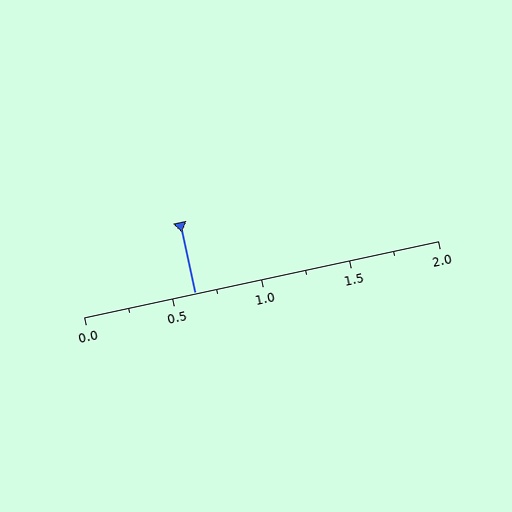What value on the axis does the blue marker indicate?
The marker indicates approximately 0.62.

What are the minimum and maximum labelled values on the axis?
The axis runs from 0.0 to 2.0.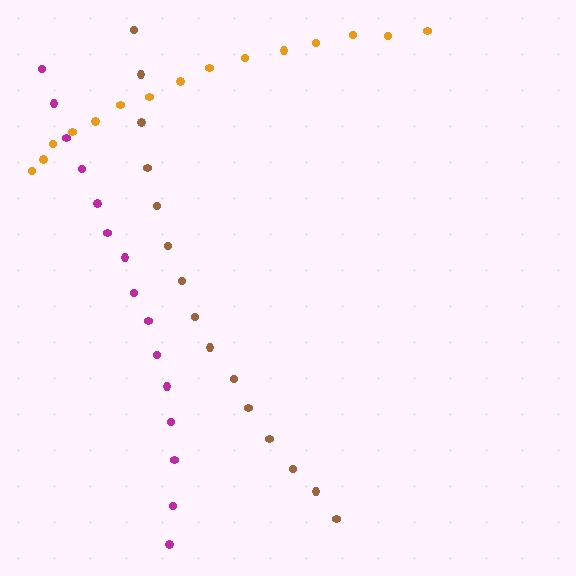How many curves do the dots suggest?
There are 3 distinct paths.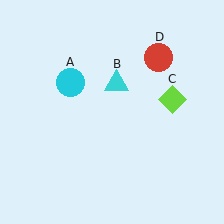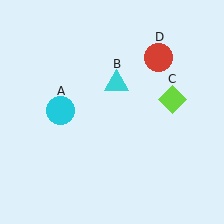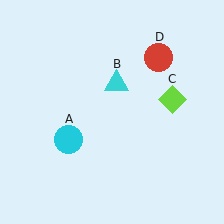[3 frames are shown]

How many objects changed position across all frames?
1 object changed position: cyan circle (object A).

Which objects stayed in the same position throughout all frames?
Cyan triangle (object B) and lime diamond (object C) and red circle (object D) remained stationary.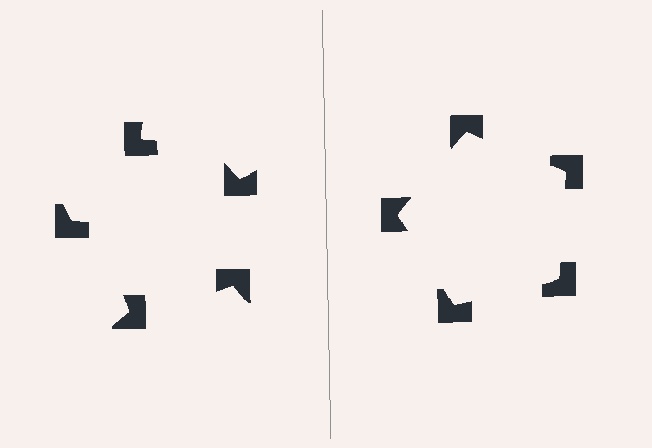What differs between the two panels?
The notched squares are positioned identically on both sides; only the wedge orientations differ. On the right they align to a pentagon; on the left they are misaligned.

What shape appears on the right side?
An illusory pentagon.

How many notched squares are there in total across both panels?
10 — 5 on each side.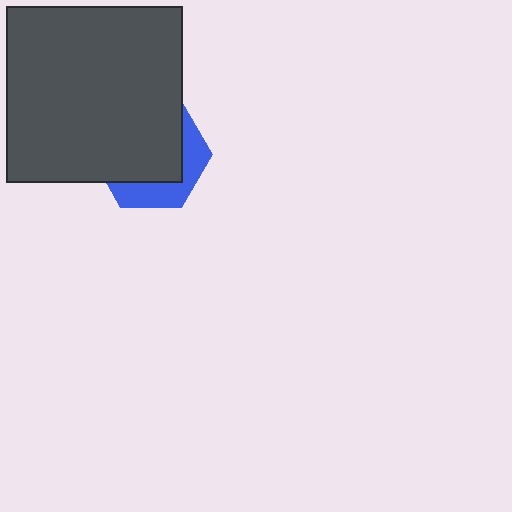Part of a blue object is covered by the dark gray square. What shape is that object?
It is a hexagon.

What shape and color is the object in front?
The object in front is a dark gray square.